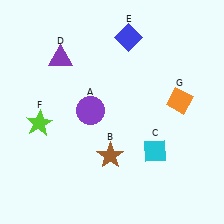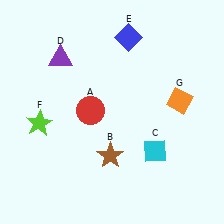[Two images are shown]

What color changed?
The circle (A) changed from purple in Image 1 to red in Image 2.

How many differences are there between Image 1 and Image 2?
There is 1 difference between the two images.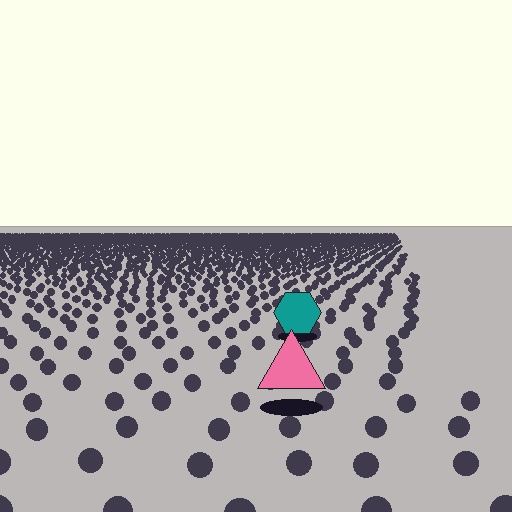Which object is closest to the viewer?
The pink triangle is closest. The texture marks near it are larger and more spread out.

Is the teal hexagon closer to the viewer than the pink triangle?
No. The pink triangle is closer — you can tell from the texture gradient: the ground texture is coarser near it.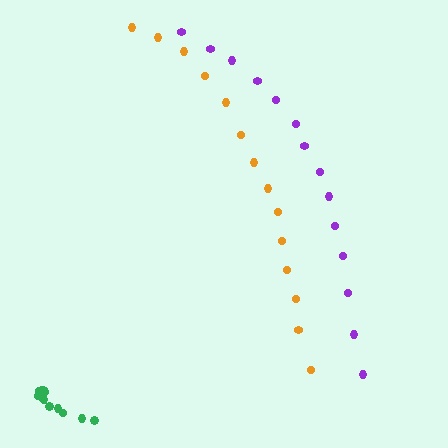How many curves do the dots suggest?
There are 3 distinct paths.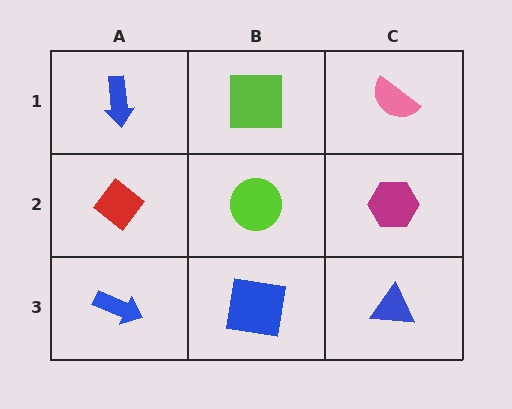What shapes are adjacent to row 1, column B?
A lime circle (row 2, column B), a blue arrow (row 1, column A), a pink semicircle (row 1, column C).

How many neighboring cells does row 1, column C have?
2.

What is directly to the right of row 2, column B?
A magenta hexagon.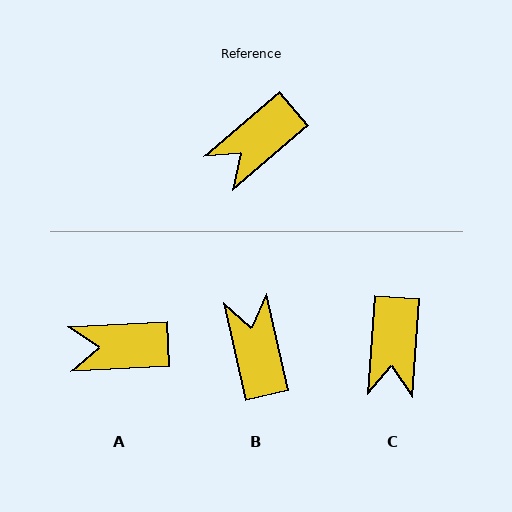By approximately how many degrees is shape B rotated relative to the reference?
Approximately 118 degrees clockwise.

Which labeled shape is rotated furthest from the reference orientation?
B, about 118 degrees away.